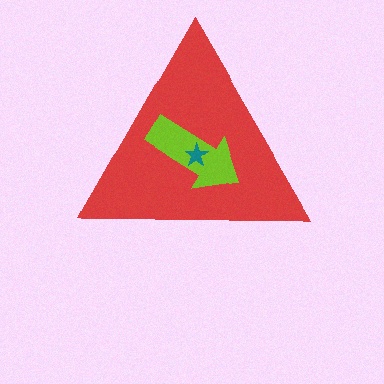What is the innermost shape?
The teal star.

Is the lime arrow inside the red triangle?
Yes.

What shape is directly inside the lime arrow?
The teal star.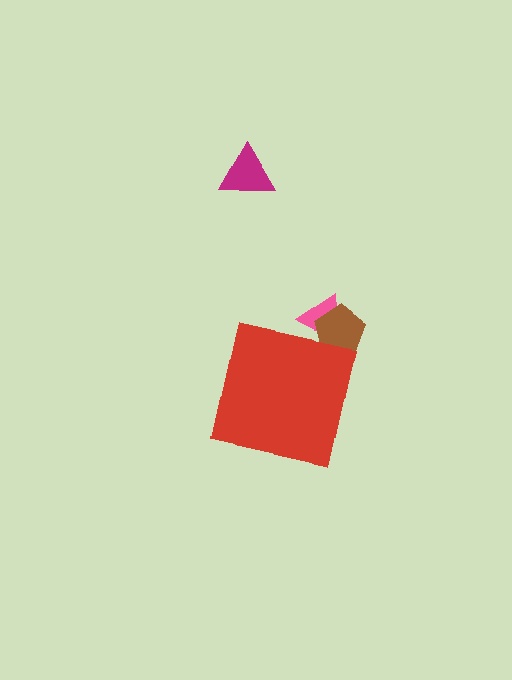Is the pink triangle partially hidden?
Yes, the pink triangle is partially hidden behind the red square.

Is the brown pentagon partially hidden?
Yes, the brown pentagon is partially hidden behind the red square.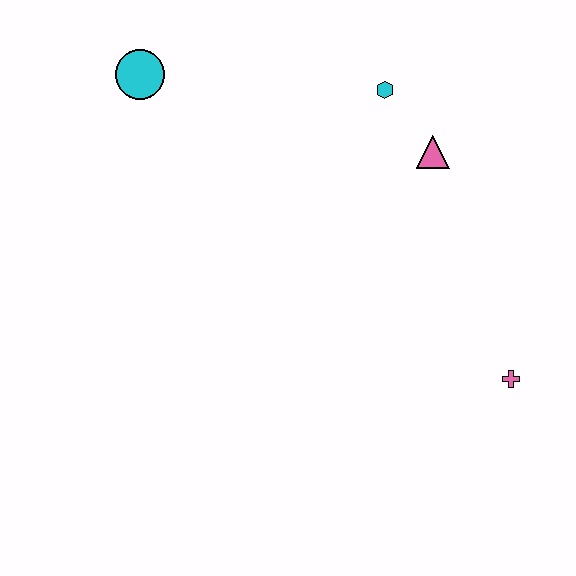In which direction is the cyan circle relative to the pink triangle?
The cyan circle is to the left of the pink triangle.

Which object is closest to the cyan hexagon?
The pink triangle is closest to the cyan hexagon.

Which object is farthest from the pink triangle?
The cyan circle is farthest from the pink triangle.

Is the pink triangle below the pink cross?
No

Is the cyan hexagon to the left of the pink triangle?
Yes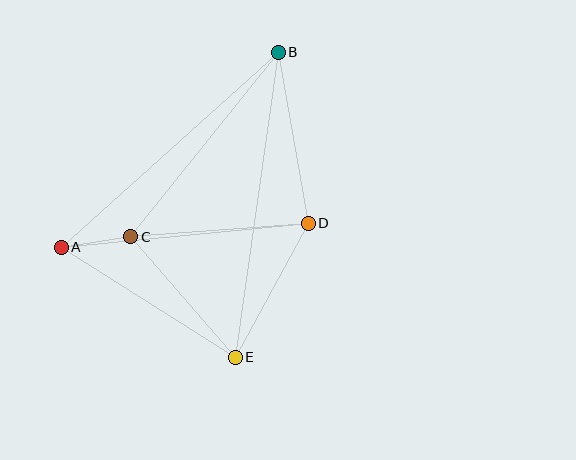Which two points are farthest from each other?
Points B and E are farthest from each other.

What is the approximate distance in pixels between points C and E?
The distance between C and E is approximately 159 pixels.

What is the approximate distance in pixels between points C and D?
The distance between C and D is approximately 178 pixels.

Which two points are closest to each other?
Points A and C are closest to each other.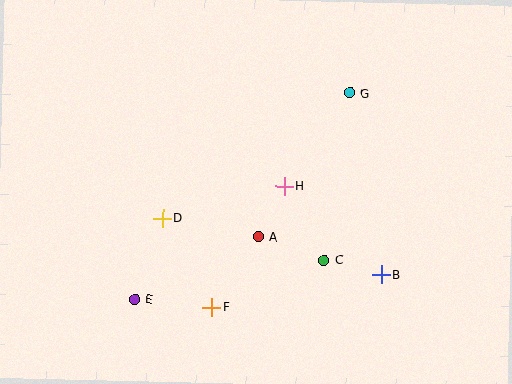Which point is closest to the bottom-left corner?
Point E is closest to the bottom-left corner.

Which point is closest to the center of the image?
Point H at (284, 186) is closest to the center.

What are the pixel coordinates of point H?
Point H is at (284, 186).